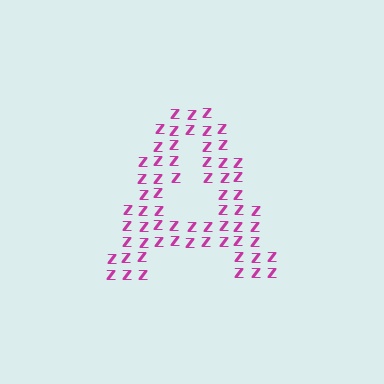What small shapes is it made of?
It is made of small letter Z's.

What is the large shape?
The large shape is the letter A.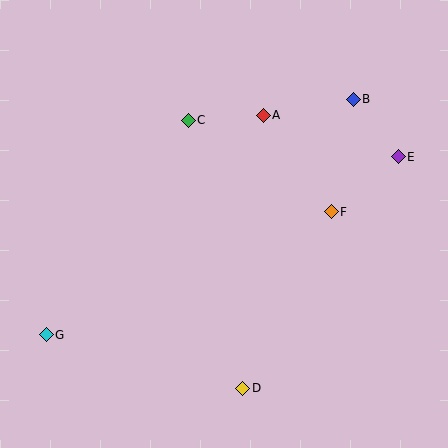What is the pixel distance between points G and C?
The distance between G and C is 257 pixels.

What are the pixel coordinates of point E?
Point E is at (398, 157).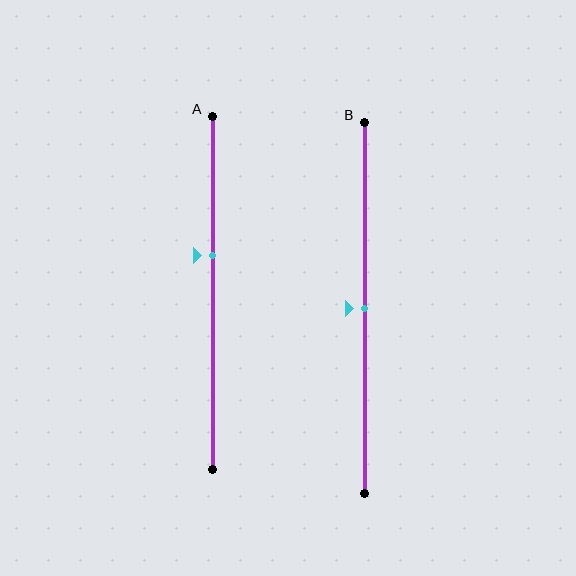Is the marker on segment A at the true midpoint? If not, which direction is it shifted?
No, the marker on segment A is shifted upward by about 11% of the segment length.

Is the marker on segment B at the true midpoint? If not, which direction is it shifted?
Yes, the marker on segment B is at the true midpoint.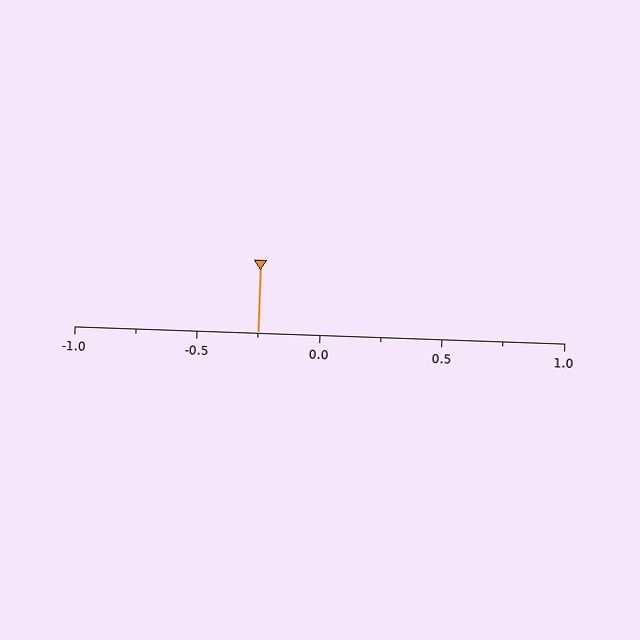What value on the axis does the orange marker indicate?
The marker indicates approximately -0.25.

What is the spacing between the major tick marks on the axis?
The major ticks are spaced 0.5 apart.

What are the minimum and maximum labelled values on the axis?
The axis runs from -1.0 to 1.0.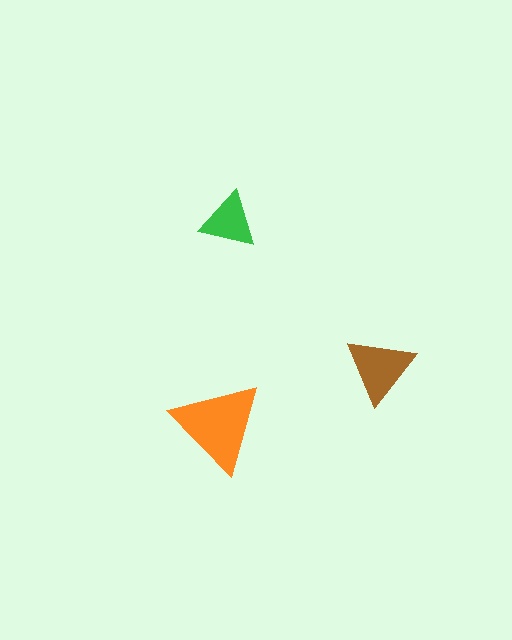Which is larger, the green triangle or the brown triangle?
The brown one.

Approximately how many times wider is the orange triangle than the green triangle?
About 1.5 times wider.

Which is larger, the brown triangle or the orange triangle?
The orange one.